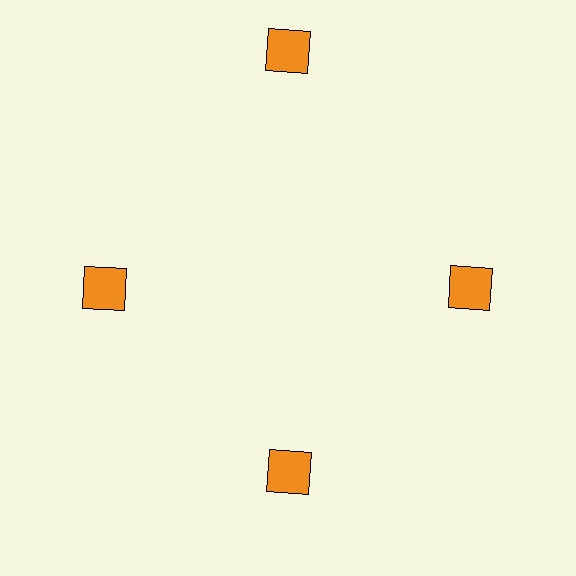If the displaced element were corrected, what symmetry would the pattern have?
It would have 4-fold rotational symmetry — the pattern would map onto itself every 90 degrees.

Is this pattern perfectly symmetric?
No. The 4 orange squares are arranged in a ring, but one element near the 12 o'clock position is pushed outward from the center, breaking the 4-fold rotational symmetry.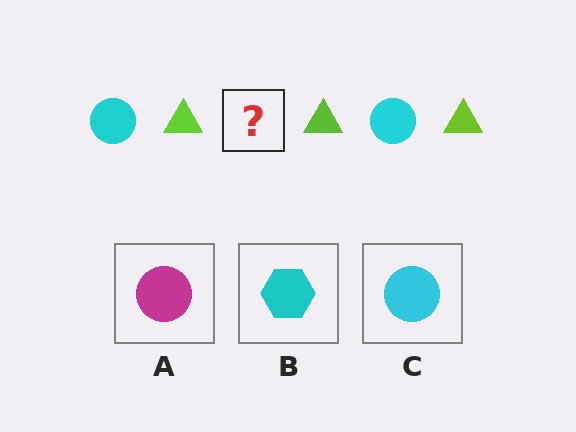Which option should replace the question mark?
Option C.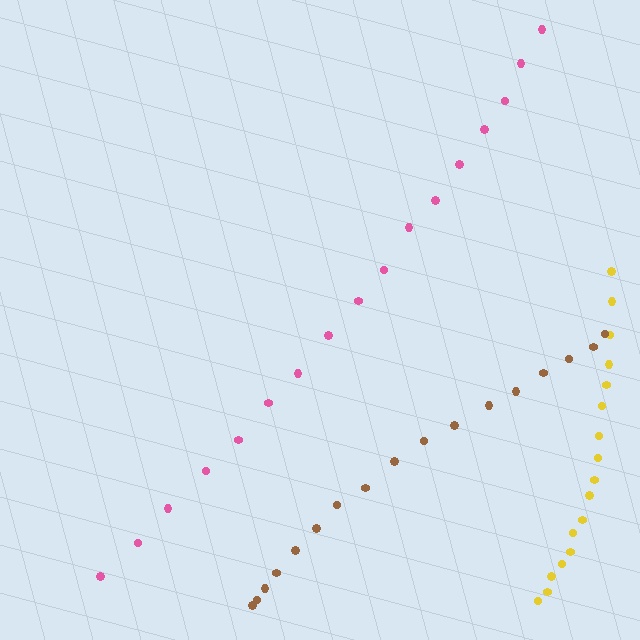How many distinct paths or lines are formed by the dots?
There are 3 distinct paths.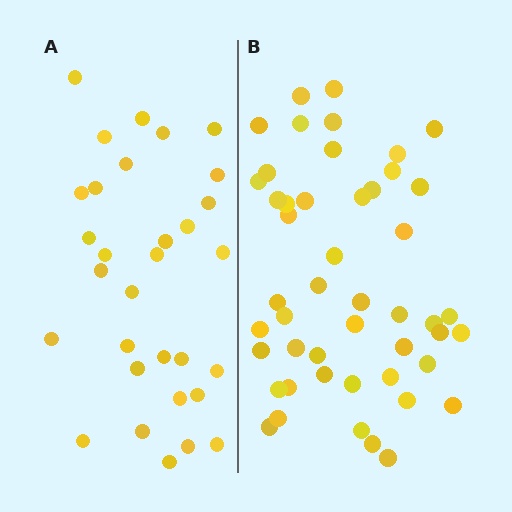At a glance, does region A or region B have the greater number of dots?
Region B (the right region) has more dots.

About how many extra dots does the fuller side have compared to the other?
Region B has approximately 15 more dots than region A.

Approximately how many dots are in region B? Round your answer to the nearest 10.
About 50 dots. (The exact count is 48, which rounds to 50.)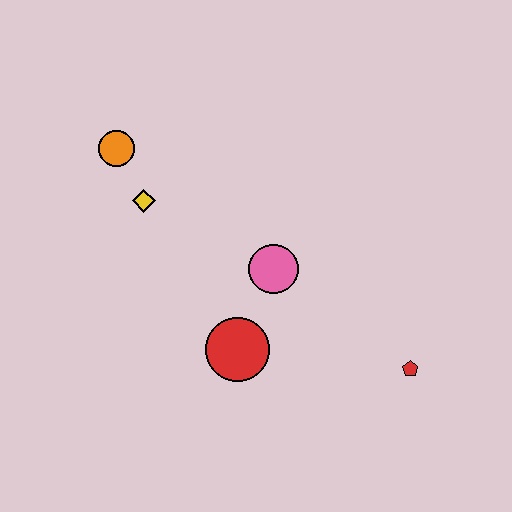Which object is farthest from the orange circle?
The red pentagon is farthest from the orange circle.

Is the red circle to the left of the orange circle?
No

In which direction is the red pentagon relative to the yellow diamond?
The red pentagon is to the right of the yellow diamond.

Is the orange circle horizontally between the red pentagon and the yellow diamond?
No